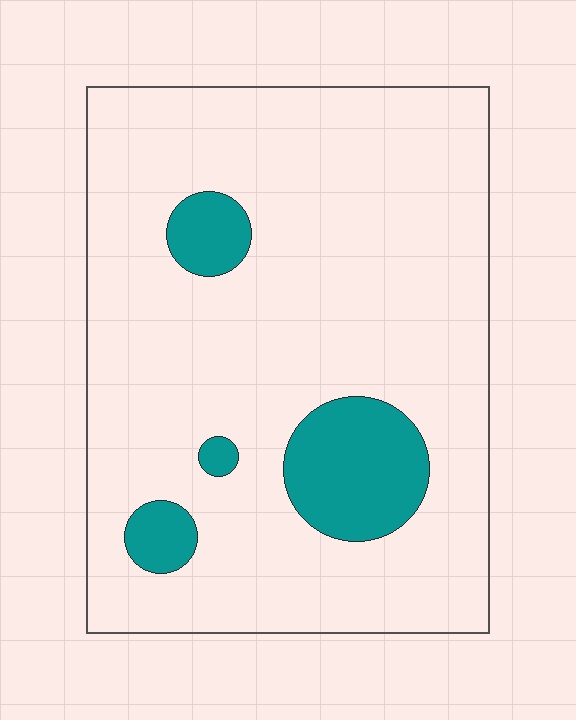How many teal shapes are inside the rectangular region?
4.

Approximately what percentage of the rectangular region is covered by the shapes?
Approximately 15%.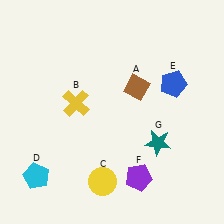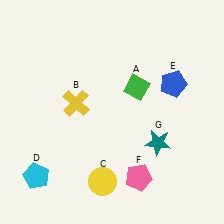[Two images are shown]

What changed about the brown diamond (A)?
In Image 1, A is brown. In Image 2, it changed to green.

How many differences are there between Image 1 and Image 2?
There are 2 differences between the two images.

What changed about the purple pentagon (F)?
In Image 1, F is purple. In Image 2, it changed to pink.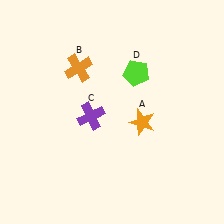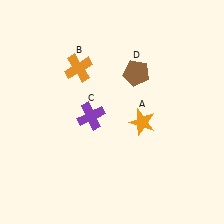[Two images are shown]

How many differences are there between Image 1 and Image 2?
There is 1 difference between the two images.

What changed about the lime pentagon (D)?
In Image 1, D is lime. In Image 2, it changed to brown.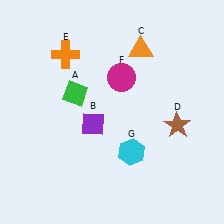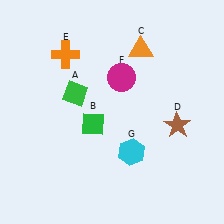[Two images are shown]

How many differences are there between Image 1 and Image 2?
There is 1 difference between the two images.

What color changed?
The diamond (B) changed from purple in Image 1 to green in Image 2.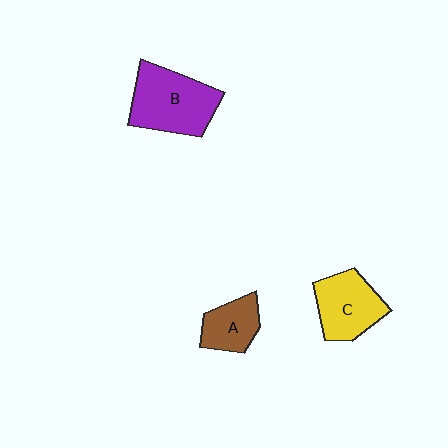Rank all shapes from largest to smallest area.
From largest to smallest: B (purple), C (yellow), A (brown).